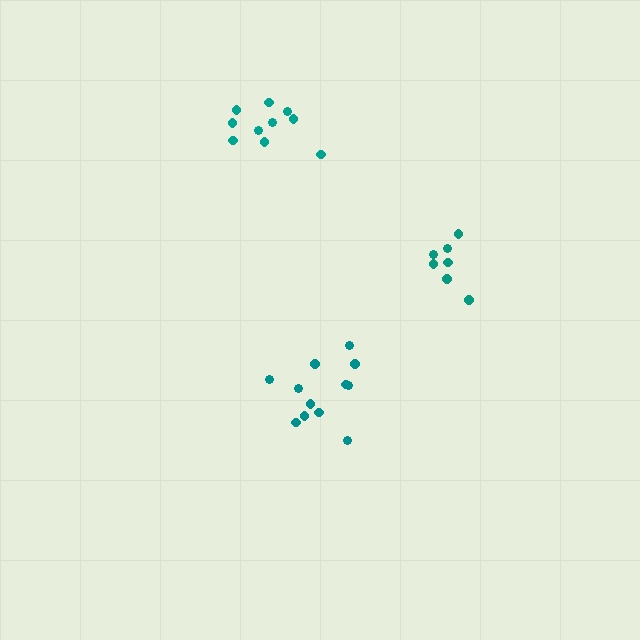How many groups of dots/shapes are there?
There are 3 groups.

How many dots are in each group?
Group 1: 12 dots, Group 2: 10 dots, Group 3: 7 dots (29 total).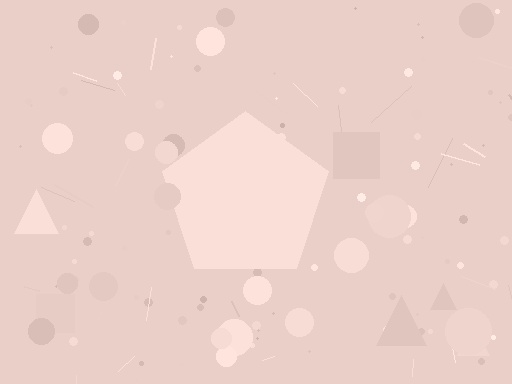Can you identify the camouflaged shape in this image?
The camouflaged shape is a pentagon.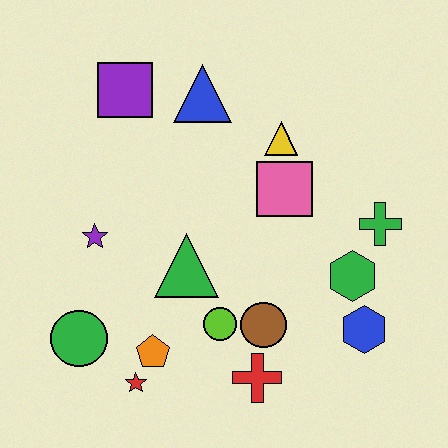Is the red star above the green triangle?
No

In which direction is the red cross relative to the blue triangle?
The red cross is below the blue triangle.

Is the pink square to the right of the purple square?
Yes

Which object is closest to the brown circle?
The lime circle is closest to the brown circle.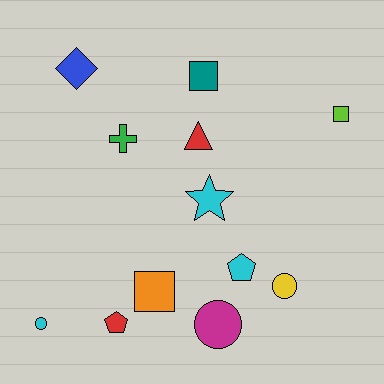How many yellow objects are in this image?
There is 1 yellow object.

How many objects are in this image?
There are 12 objects.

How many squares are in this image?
There are 3 squares.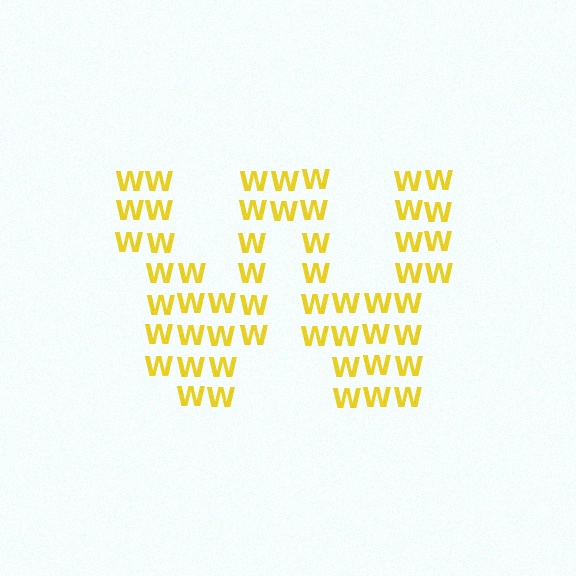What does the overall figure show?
The overall figure shows the letter W.